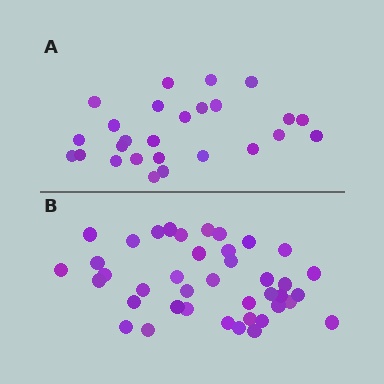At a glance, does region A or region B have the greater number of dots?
Region B (the bottom region) has more dots.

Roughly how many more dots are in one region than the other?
Region B has approximately 15 more dots than region A.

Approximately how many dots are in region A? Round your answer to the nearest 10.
About 30 dots. (The exact count is 26, which rounds to 30.)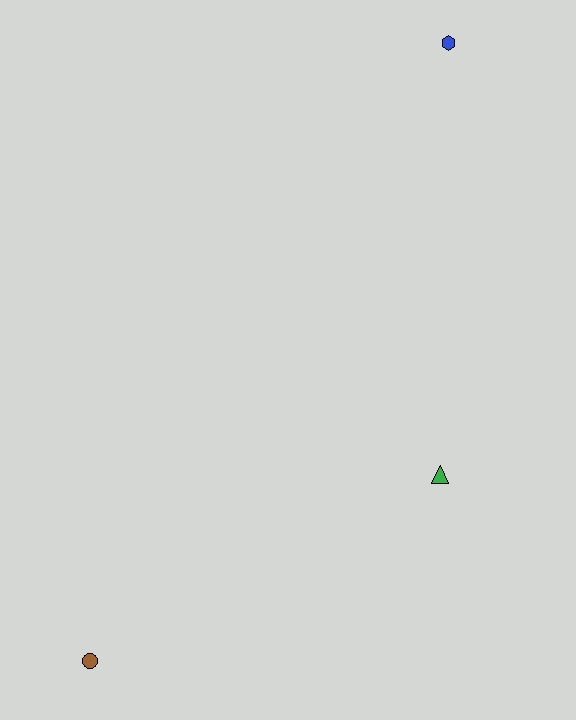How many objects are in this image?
There are 3 objects.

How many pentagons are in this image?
There are no pentagons.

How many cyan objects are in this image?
There are no cyan objects.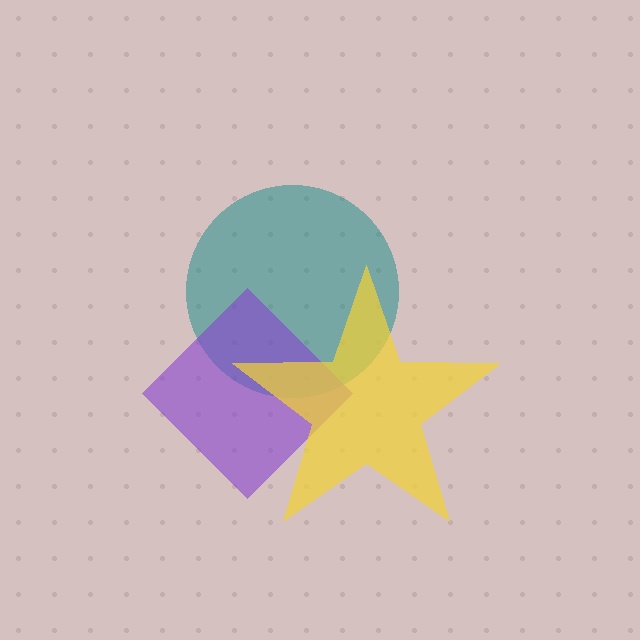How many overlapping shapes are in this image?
There are 3 overlapping shapes in the image.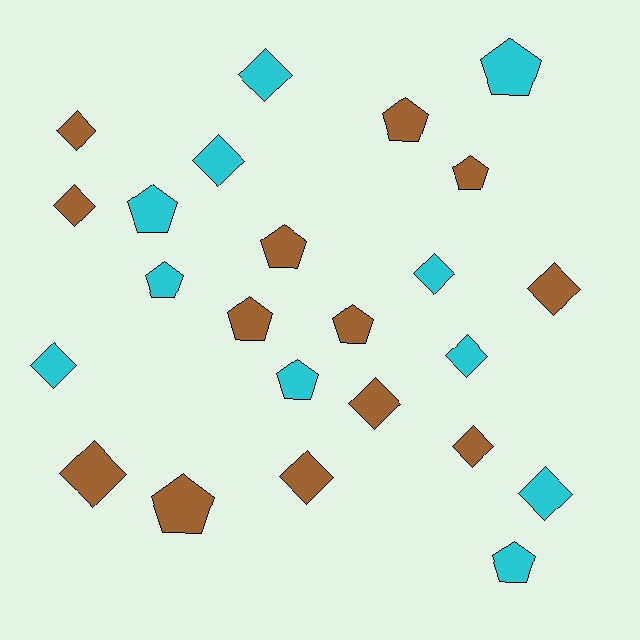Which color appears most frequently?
Brown, with 13 objects.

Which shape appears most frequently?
Diamond, with 13 objects.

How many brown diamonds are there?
There are 7 brown diamonds.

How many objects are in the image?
There are 24 objects.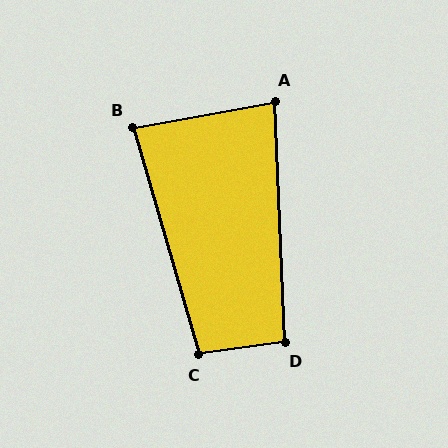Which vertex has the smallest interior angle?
A, at approximately 82 degrees.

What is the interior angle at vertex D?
Approximately 96 degrees (obtuse).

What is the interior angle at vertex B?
Approximately 84 degrees (acute).